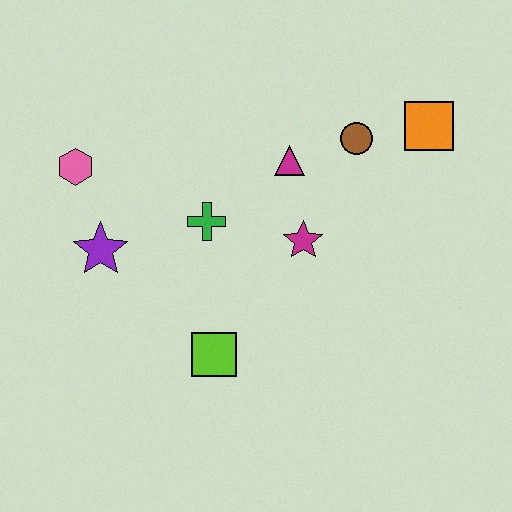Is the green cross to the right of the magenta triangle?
No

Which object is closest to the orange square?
The brown circle is closest to the orange square.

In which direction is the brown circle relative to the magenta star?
The brown circle is above the magenta star.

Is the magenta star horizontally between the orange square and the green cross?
Yes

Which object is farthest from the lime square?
The orange square is farthest from the lime square.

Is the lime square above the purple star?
No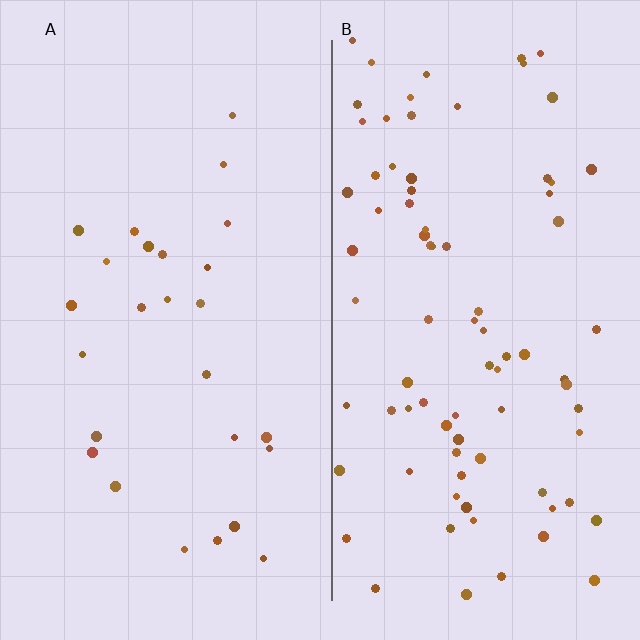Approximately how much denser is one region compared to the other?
Approximately 3.2× — region B over region A.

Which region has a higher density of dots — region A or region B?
B (the right).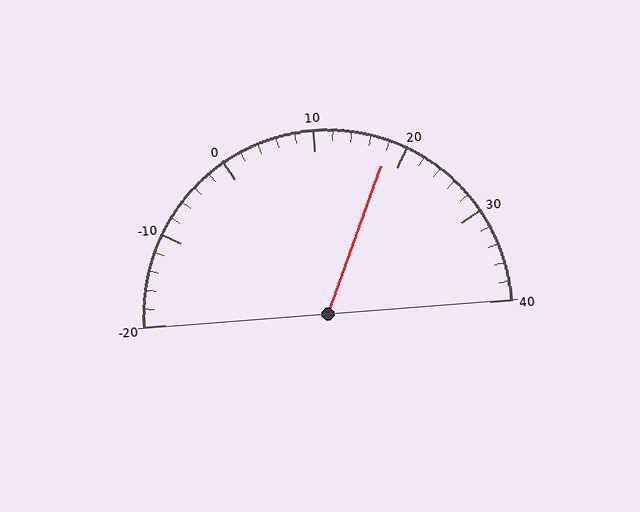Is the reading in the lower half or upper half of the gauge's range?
The reading is in the upper half of the range (-20 to 40).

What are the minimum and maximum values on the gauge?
The gauge ranges from -20 to 40.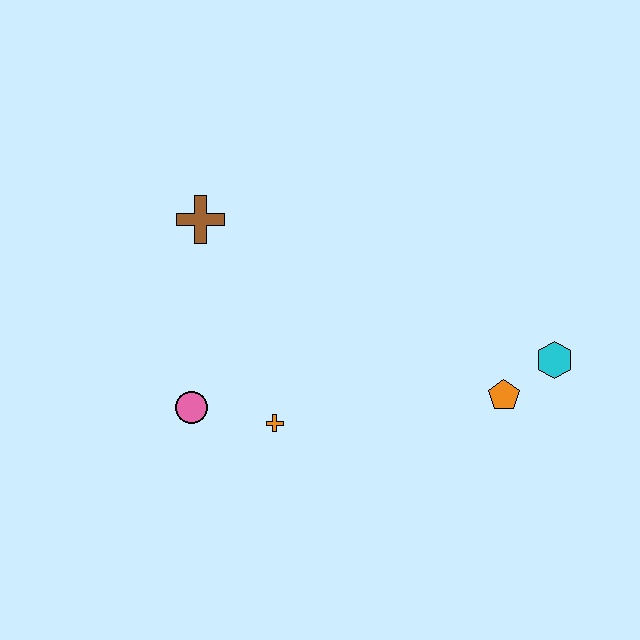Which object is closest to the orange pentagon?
The cyan hexagon is closest to the orange pentagon.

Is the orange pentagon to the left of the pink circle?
No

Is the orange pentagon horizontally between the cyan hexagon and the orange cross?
Yes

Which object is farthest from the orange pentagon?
The brown cross is farthest from the orange pentagon.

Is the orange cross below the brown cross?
Yes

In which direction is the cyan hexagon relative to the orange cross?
The cyan hexagon is to the right of the orange cross.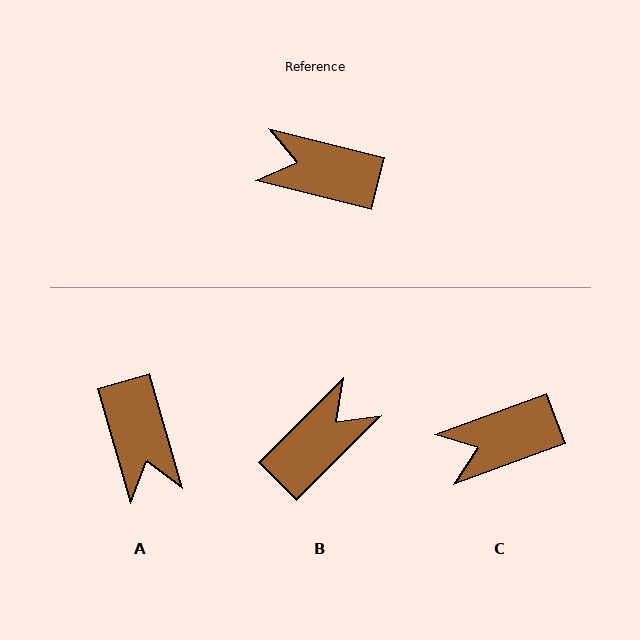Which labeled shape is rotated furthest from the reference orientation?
B, about 121 degrees away.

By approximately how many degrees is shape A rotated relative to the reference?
Approximately 120 degrees counter-clockwise.